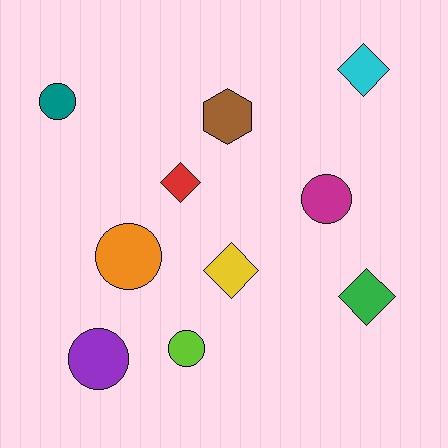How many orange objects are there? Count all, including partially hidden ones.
There is 1 orange object.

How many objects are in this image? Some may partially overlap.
There are 10 objects.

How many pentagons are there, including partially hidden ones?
There are no pentagons.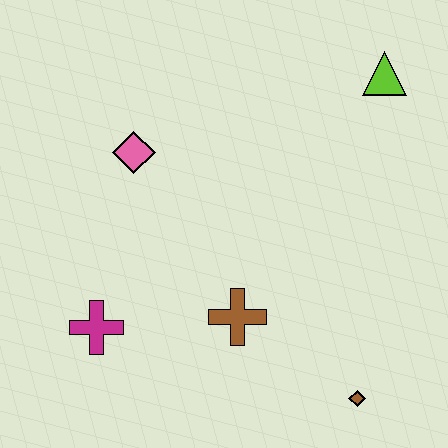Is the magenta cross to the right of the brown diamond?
No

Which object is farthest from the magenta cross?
The lime triangle is farthest from the magenta cross.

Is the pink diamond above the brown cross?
Yes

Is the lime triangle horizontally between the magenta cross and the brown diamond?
No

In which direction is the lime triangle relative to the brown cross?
The lime triangle is above the brown cross.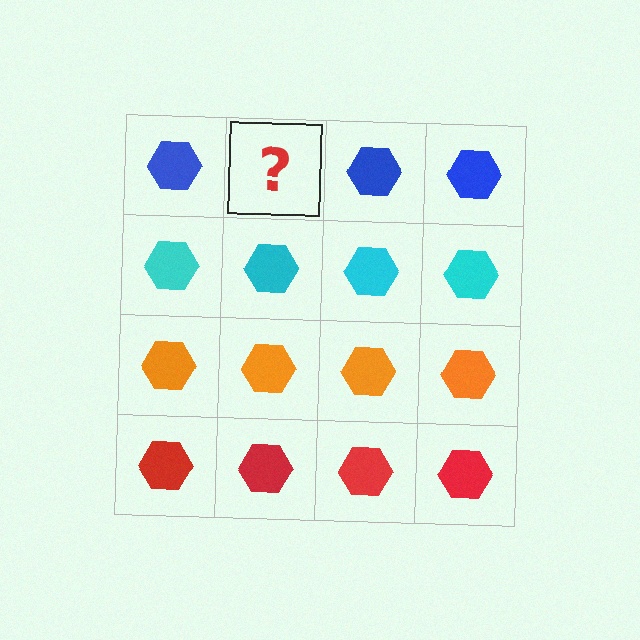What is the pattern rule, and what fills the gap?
The rule is that each row has a consistent color. The gap should be filled with a blue hexagon.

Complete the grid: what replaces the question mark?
The question mark should be replaced with a blue hexagon.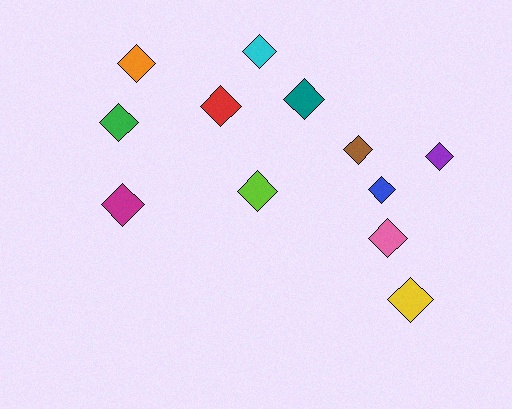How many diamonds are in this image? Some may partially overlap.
There are 12 diamonds.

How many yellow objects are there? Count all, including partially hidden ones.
There is 1 yellow object.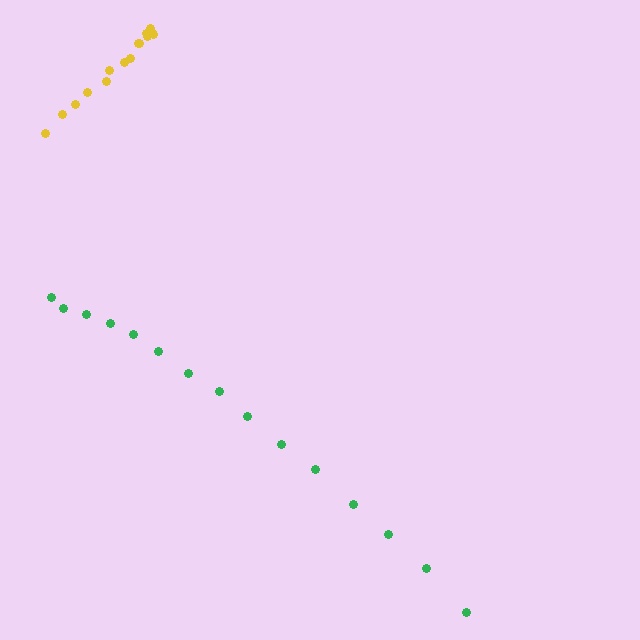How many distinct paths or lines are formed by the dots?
There are 2 distinct paths.